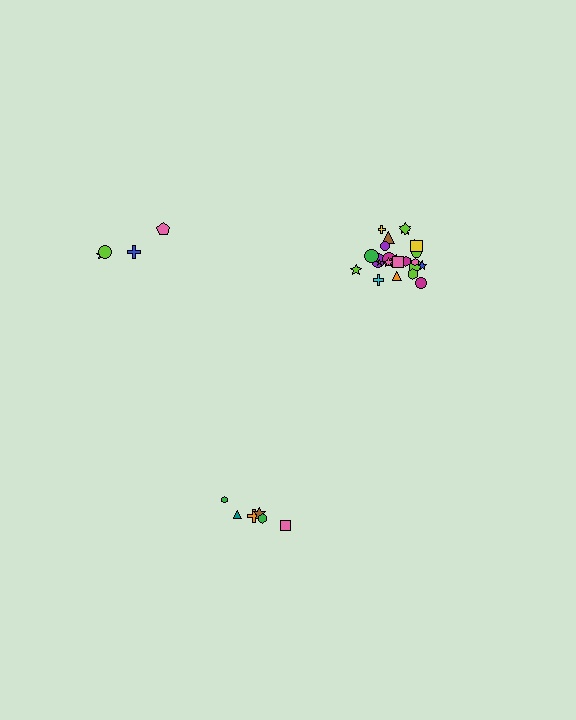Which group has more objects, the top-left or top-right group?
The top-right group.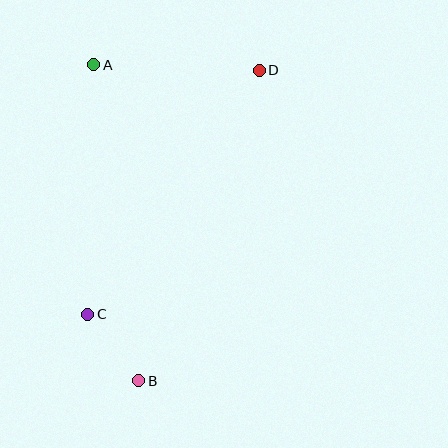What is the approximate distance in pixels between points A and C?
The distance between A and C is approximately 250 pixels.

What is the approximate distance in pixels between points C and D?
The distance between C and D is approximately 298 pixels.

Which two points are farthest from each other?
Points B and D are farthest from each other.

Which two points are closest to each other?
Points B and C are closest to each other.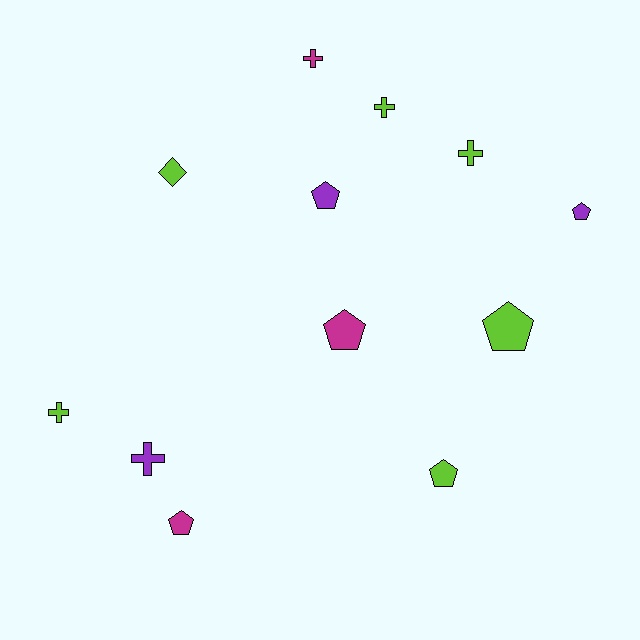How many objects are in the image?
There are 12 objects.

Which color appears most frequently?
Lime, with 6 objects.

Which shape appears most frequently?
Pentagon, with 6 objects.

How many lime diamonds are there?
There is 1 lime diamond.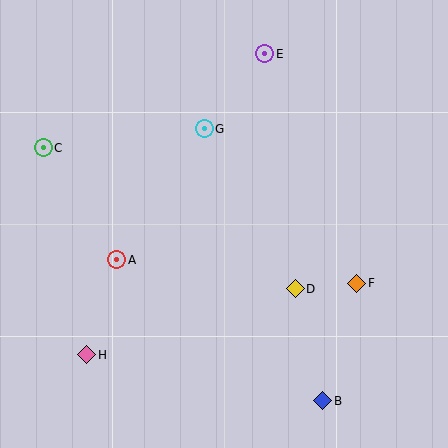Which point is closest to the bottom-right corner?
Point B is closest to the bottom-right corner.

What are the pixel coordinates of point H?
Point H is at (87, 355).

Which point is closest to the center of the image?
Point D at (295, 289) is closest to the center.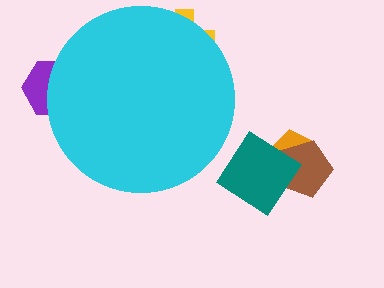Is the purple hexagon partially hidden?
Yes, the purple hexagon is partially hidden behind the cyan circle.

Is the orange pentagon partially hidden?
No, the orange pentagon is fully visible.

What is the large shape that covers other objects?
A cyan circle.